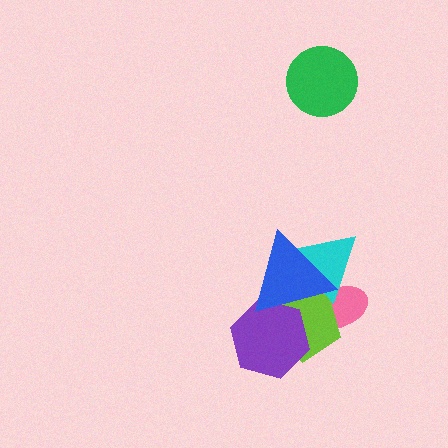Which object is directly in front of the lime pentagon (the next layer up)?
The purple hexagon is directly in front of the lime pentagon.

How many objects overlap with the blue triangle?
4 objects overlap with the blue triangle.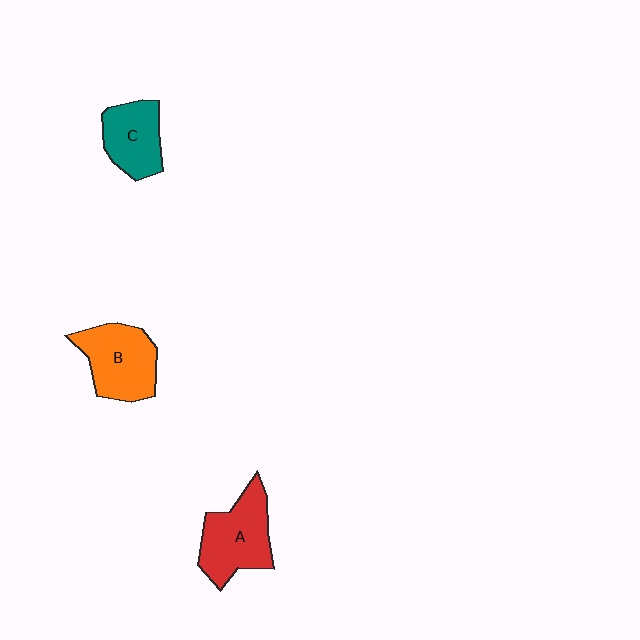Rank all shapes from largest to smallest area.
From largest to smallest: A (red), B (orange), C (teal).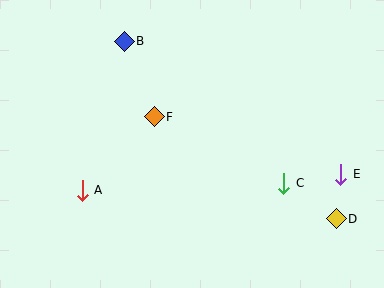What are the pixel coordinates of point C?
Point C is at (284, 183).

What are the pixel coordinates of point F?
Point F is at (154, 117).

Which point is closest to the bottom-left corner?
Point A is closest to the bottom-left corner.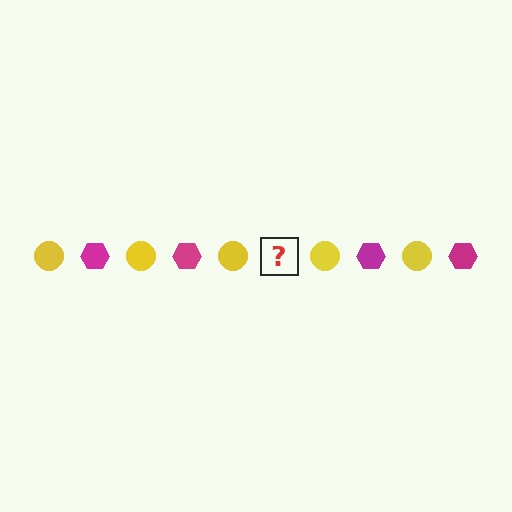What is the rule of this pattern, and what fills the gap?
The rule is that the pattern alternates between yellow circle and magenta hexagon. The gap should be filled with a magenta hexagon.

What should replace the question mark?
The question mark should be replaced with a magenta hexagon.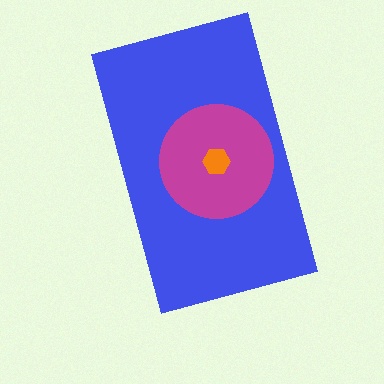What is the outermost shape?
The blue rectangle.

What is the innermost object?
The orange hexagon.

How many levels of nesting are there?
3.